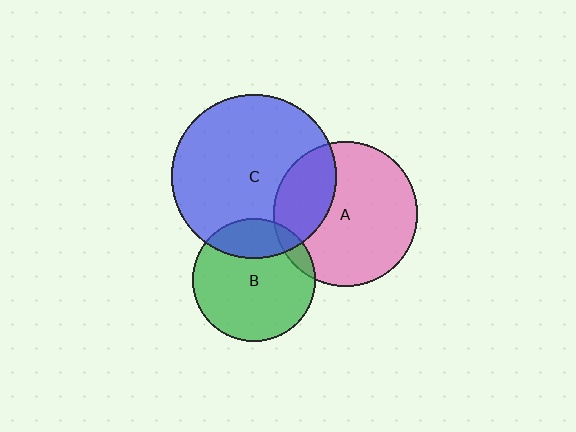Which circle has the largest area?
Circle C (blue).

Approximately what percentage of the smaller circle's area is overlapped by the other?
Approximately 30%.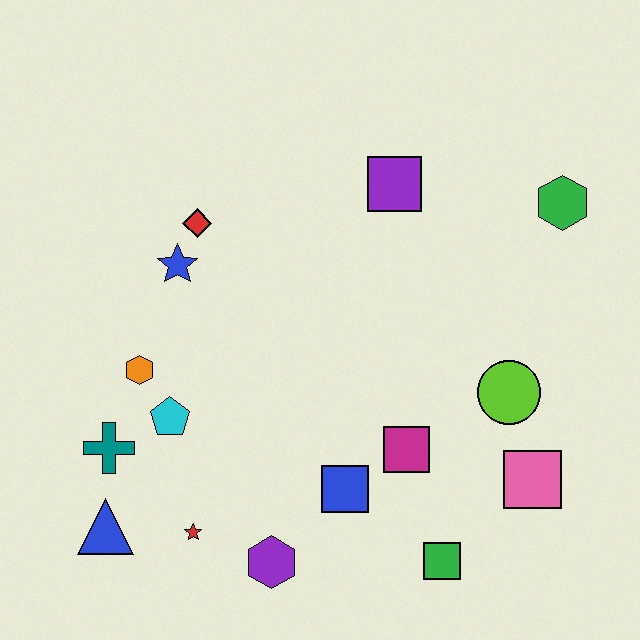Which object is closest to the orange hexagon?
The cyan pentagon is closest to the orange hexagon.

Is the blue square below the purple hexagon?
No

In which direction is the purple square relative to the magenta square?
The purple square is above the magenta square.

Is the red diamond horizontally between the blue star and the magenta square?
Yes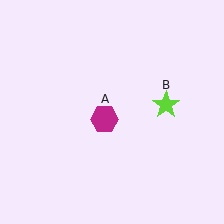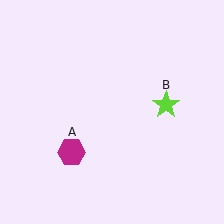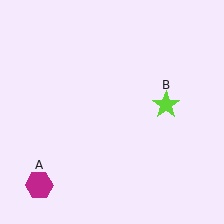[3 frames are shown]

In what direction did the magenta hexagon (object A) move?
The magenta hexagon (object A) moved down and to the left.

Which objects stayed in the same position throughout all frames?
Lime star (object B) remained stationary.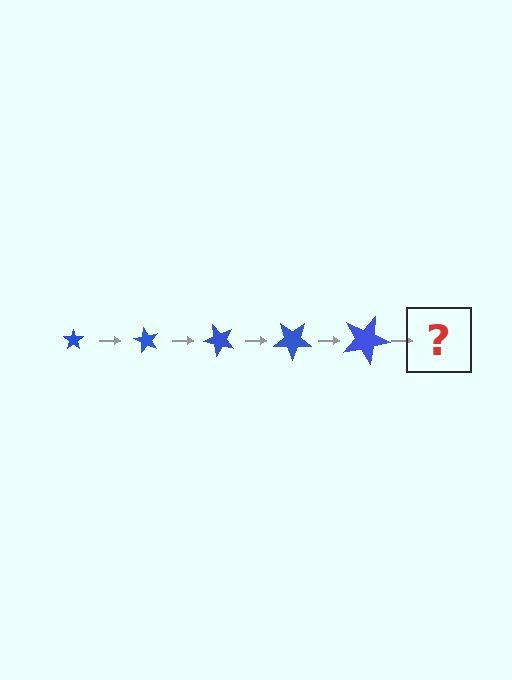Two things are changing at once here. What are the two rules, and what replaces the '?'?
The two rules are that the star grows larger each step and it rotates 60 degrees each step. The '?' should be a star, larger than the previous one and rotated 300 degrees from the start.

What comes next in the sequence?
The next element should be a star, larger than the previous one and rotated 300 degrees from the start.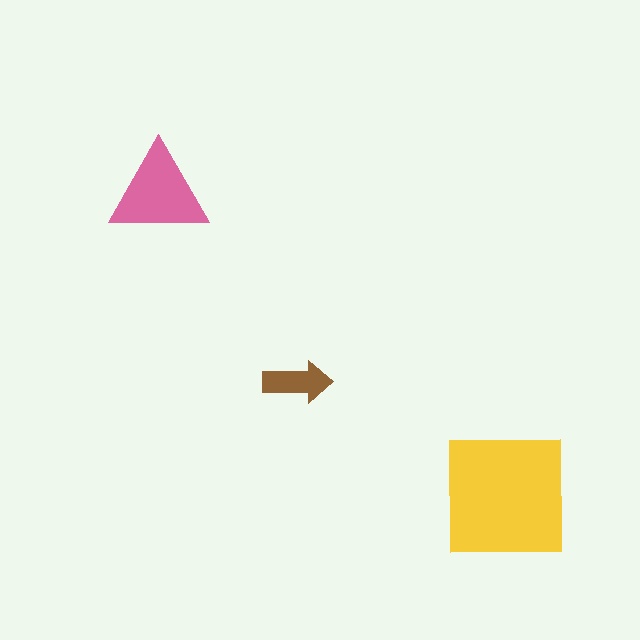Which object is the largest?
The yellow square.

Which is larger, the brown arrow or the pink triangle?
The pink triangle.